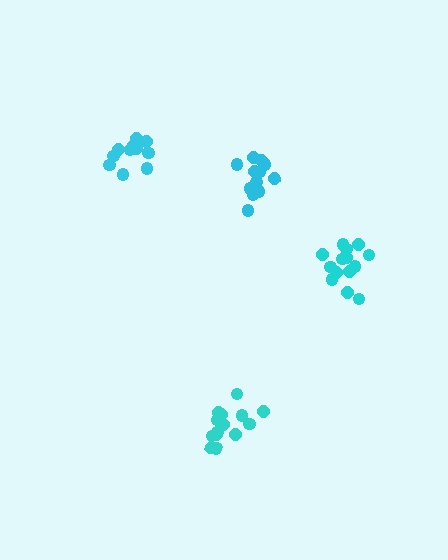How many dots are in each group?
Group 1: 14 dots, Group 2: 11 dots, Group 3: 13 dots, Group 4: 14 dots (52 total).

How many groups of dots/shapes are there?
There are 4 groups.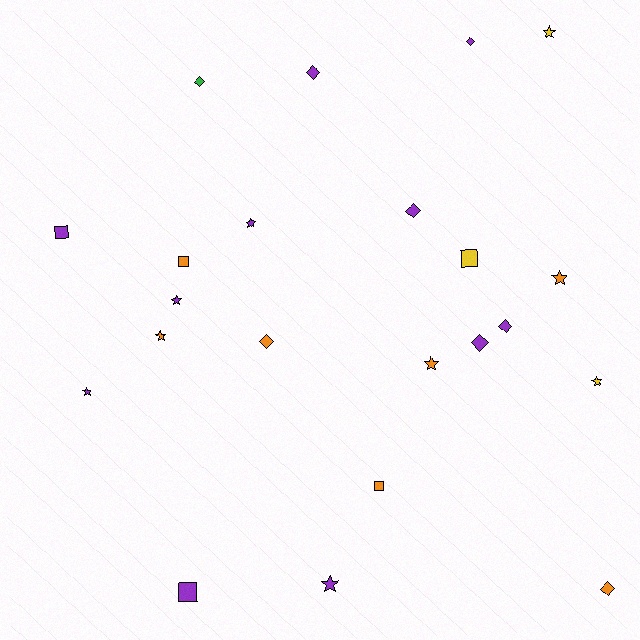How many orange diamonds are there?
There are 2 orange diamonds.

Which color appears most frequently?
Purple, with 11 objects.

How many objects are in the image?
There are 22 objects.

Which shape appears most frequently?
Star, with 9 objects.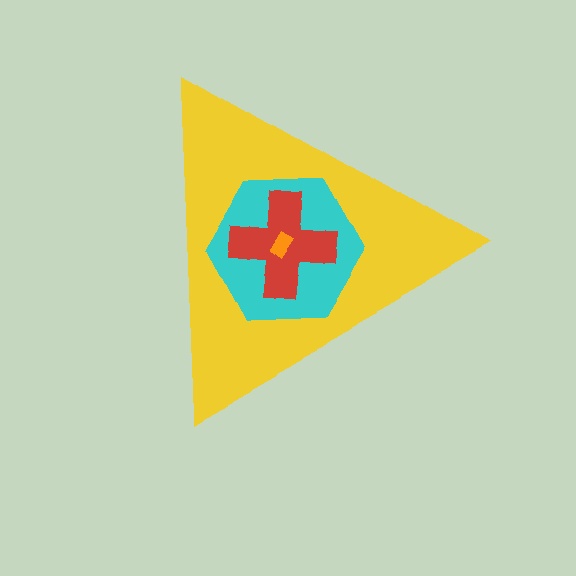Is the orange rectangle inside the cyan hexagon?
Yes.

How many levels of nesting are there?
4.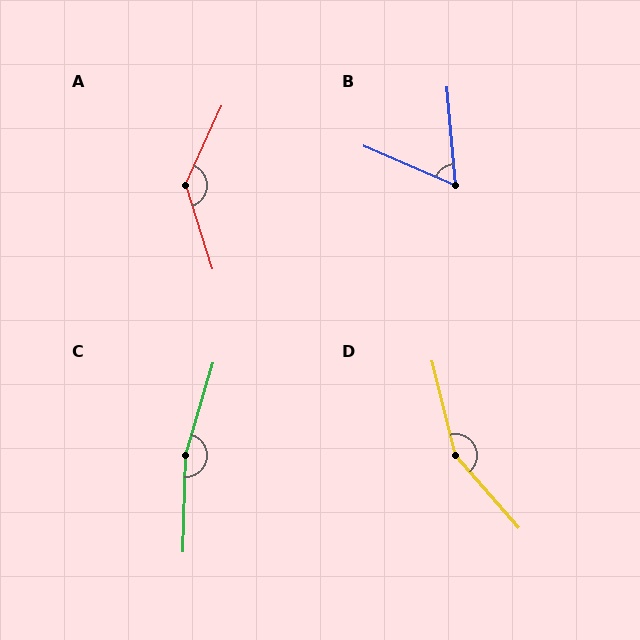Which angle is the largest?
C, at approximately 165 degrees.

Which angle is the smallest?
B, at approximately 62 degrees.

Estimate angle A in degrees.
Approximately 137 degrees.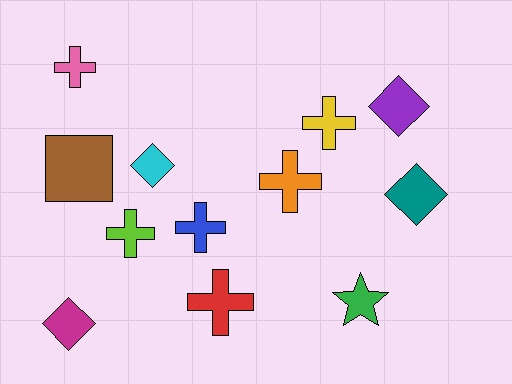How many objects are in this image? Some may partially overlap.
There are 12 objects.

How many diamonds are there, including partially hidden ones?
There are 4 diamonds.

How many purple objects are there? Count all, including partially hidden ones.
There is 1 purple object.